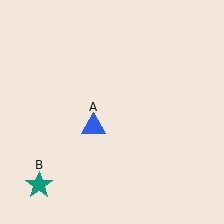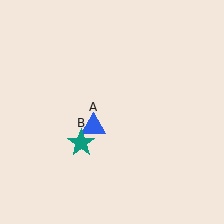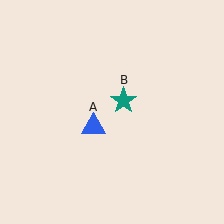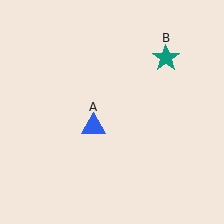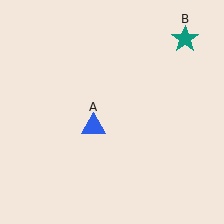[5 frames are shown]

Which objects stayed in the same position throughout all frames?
Blue triangle (object A) remained stationary.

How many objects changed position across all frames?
1 object changed position: teal star (object B).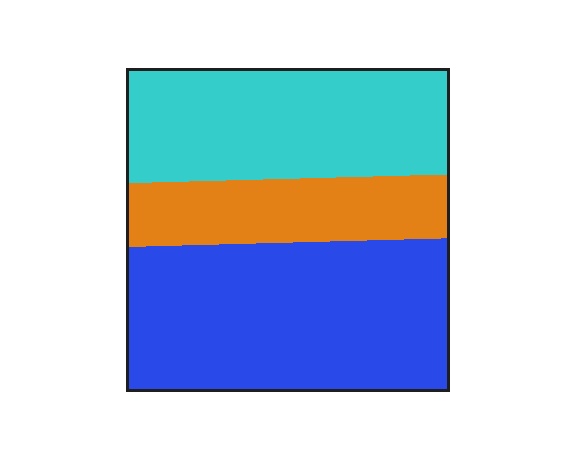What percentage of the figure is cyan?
Cyan covers about 35% of the figure.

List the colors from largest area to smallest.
From largest to smallest: blue, cyan, orange.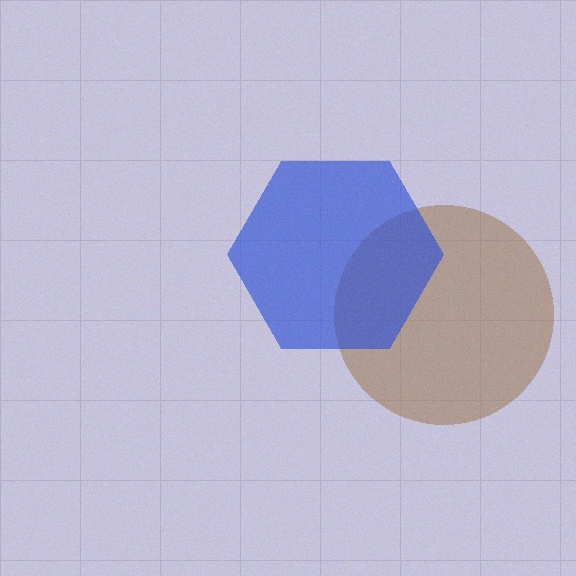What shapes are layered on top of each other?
The layered shapes are: a brown circle, a blue hexagon.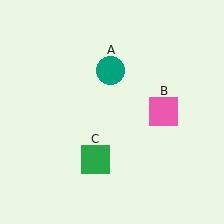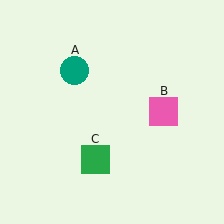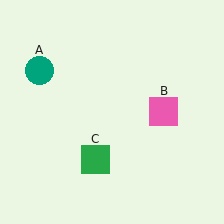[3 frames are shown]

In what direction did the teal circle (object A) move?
The teal circle (object A) moved left.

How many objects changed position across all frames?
1 object changed position: teal circle (object A).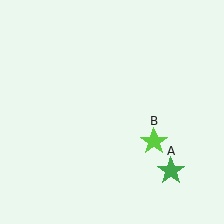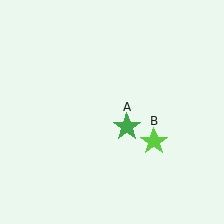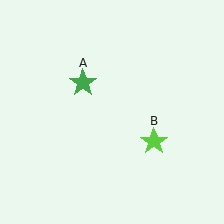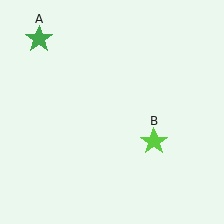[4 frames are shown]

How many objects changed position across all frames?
1 object changed position: green star (object A).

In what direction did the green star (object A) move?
The green star (object A) moved up and to the left.